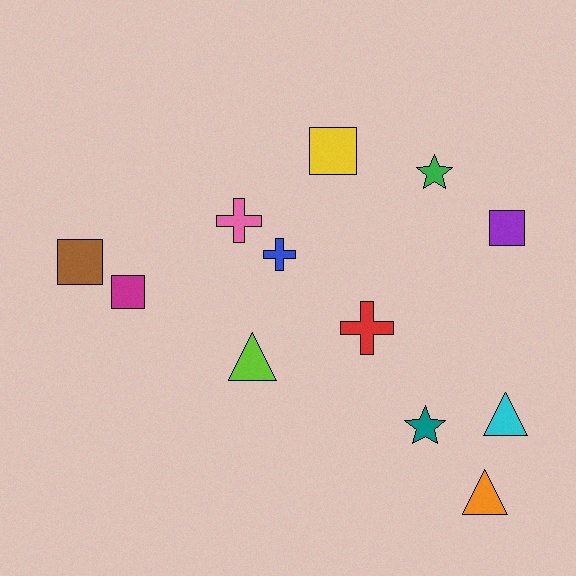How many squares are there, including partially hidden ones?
There are 4 squares.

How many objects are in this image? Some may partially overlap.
There are 12 objects.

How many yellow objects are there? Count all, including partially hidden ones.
There is 1 yellow object.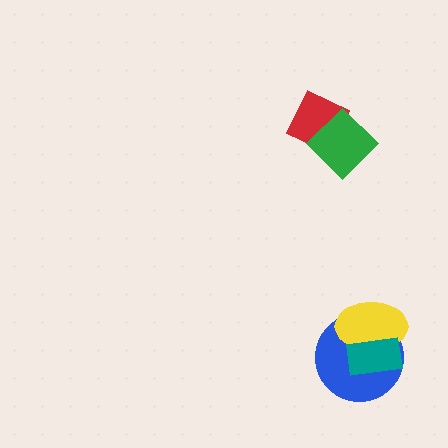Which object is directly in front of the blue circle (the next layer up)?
The yellow ellipse is directly in front of the blue circle.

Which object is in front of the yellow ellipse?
The teal rectangle is in front of the yellow ellipse.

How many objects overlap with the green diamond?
1 object overlaps with the green diamond.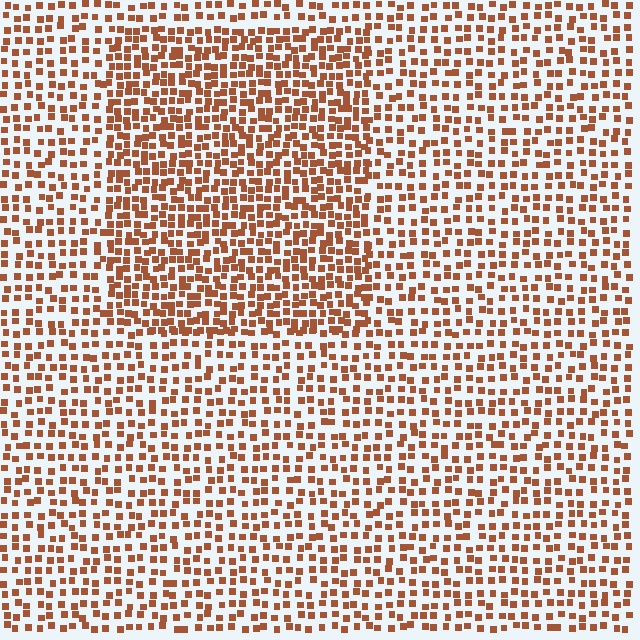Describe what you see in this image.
The image contains small brown elements arranged at two different densities. A rectangle-shaped region is visible where the elements are more densely packed than the surrounding area.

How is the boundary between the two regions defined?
The boundary is defined by a change in element density (approximately 1.6x ratio). All elements are the same color, size, and shape.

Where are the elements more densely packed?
The elements are more densely packed inside the rectangle boundary.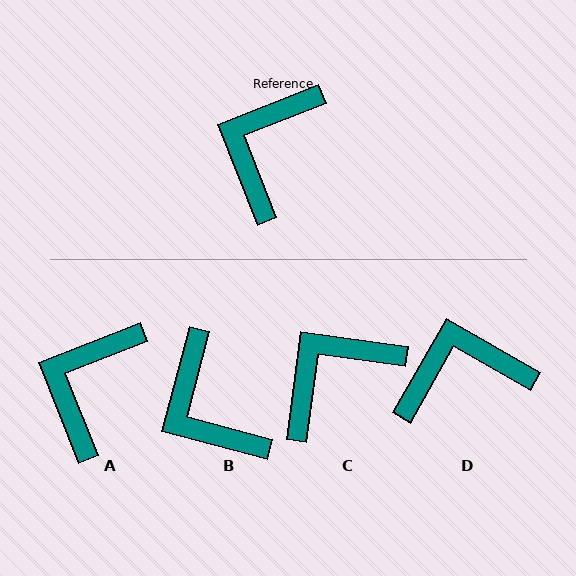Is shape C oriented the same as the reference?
No, it is off by about 29 degrees.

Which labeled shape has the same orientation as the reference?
A.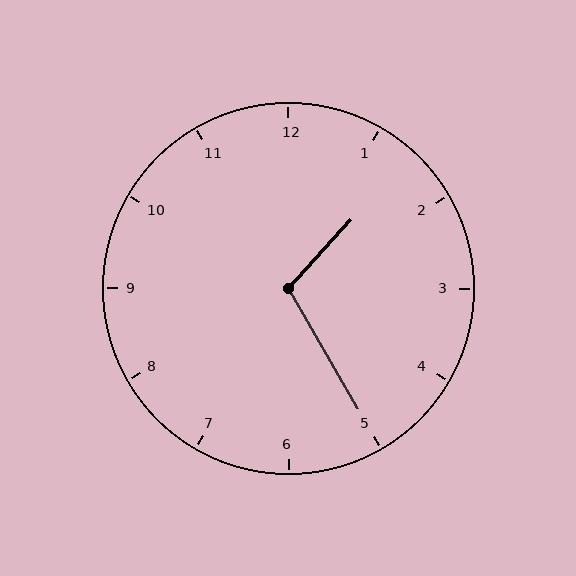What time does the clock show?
1:25.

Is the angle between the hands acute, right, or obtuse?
It is obtuse.